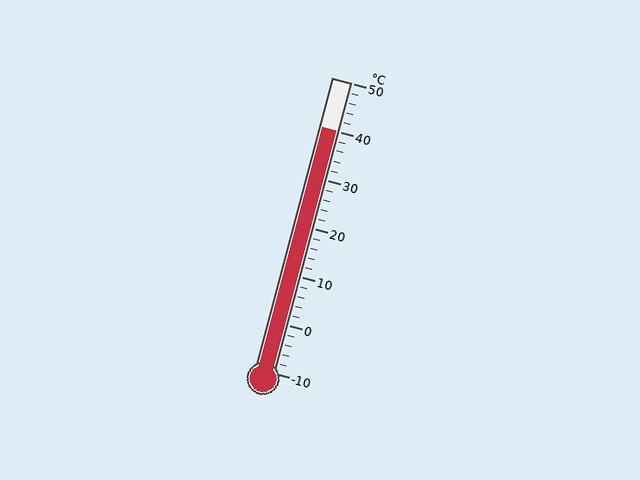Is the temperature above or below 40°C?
The temperature is at 40°C.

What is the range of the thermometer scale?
The thermometer scale ranges from -10°C to 50°C.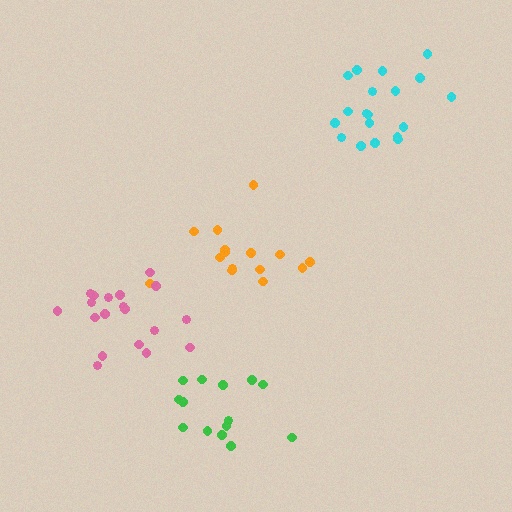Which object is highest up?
The cyan cluster is topmost.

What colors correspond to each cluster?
The clusters are colored: orange, cyan, pink, green.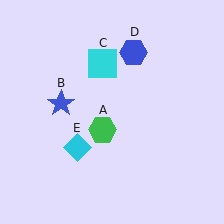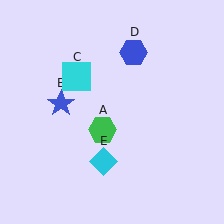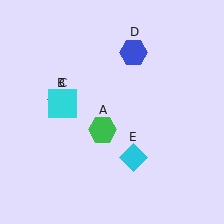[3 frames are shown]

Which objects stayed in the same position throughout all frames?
Green hexagon (object A) and blue star (object B) and blue hexagon (object D) remained stationary.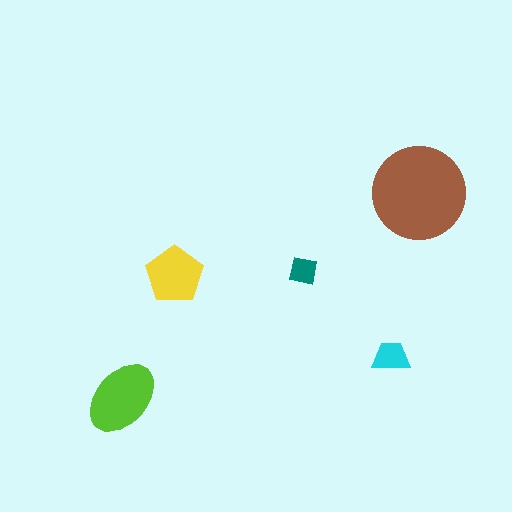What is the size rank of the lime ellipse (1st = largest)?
2nd.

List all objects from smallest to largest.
The teal square, the cyan trapezoid, the yellow pentagon, the lime ellipse, the brown circle.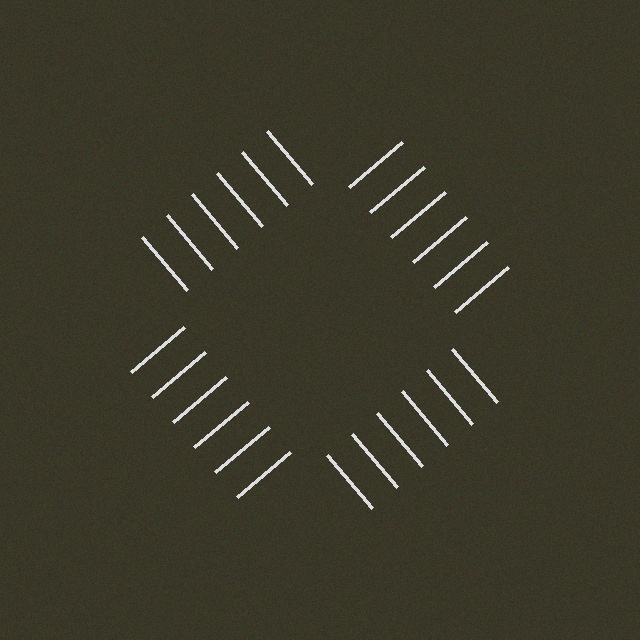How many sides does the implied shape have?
4 sides — the line-ends trace a square.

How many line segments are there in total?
24 — 6 along each of the 4 edges.